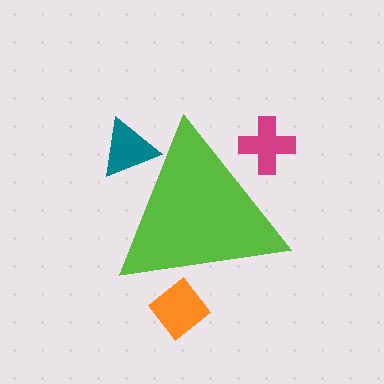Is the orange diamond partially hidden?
Yes, the orange diamond is partially hidden behind the lime triangle.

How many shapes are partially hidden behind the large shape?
3 shapes are partially hidden.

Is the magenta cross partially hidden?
Yes, the magenta cross is partially hidden behind the lime triangle.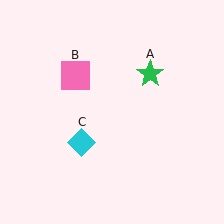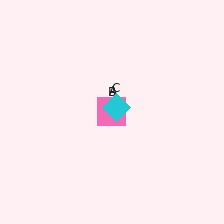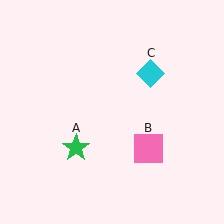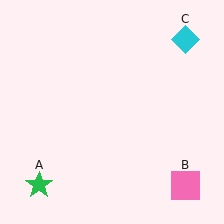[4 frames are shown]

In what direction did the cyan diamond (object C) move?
The cyan diamond (object C) moved up and to the right.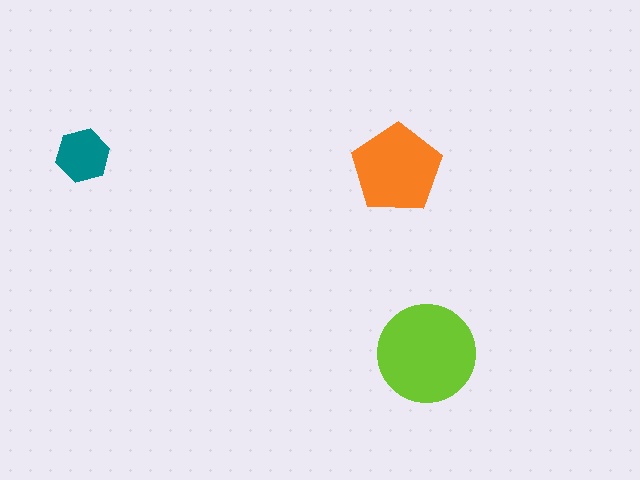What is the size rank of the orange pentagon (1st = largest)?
2nd.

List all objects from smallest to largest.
The teal hexagon, the orange pentagon, the lime circle.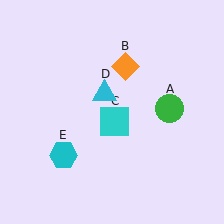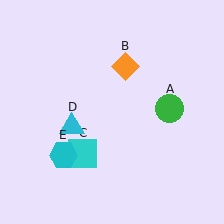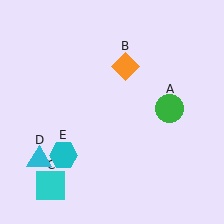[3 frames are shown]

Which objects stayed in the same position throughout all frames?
Green circle (object A) and orange diamond (object B) and cyan hexagon (object E) remained stationary.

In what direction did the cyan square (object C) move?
The cyan square (object C) moved down and to the left.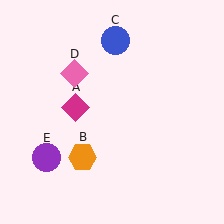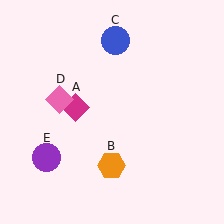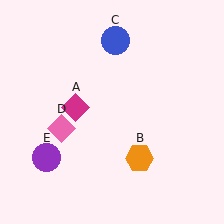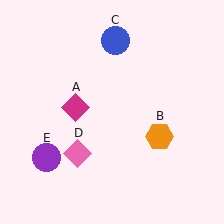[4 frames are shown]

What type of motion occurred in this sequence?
The orange hexagon (object B), pink diamond (object D) rotated counterclockwise around the center of the scene.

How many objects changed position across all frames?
2 objects changed position: orange hexagon (object B), pink diamond (object D).